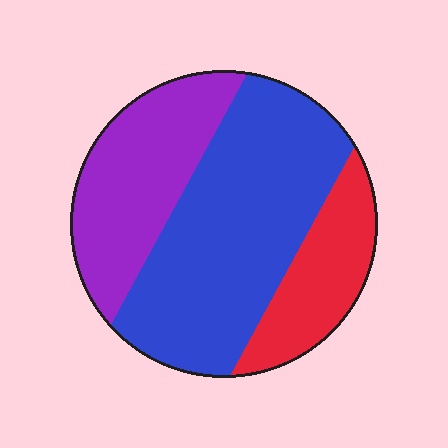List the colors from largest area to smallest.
From largest to smallest: blue, purple, red.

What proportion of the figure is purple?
Purple covers around 30% of the figure.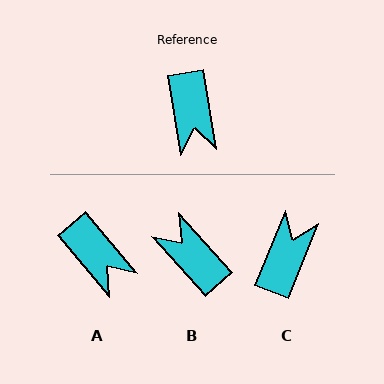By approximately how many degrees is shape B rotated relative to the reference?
Approximately 147 degrees clockwise.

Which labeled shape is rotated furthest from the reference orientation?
C, about 149 degrees away.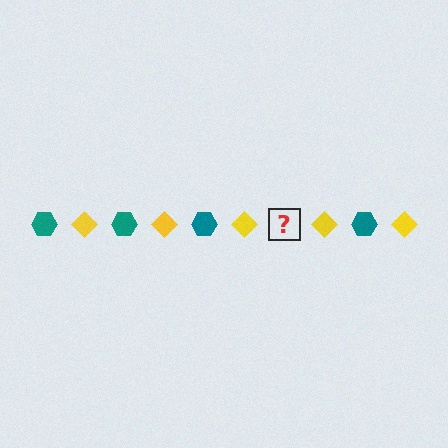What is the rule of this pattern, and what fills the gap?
The rule is that the pattern alternates between teal hexagon and yellow diamond. The gap should be filled with a teal hexagon.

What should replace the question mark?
The question mark should be replaced with a teal hexagon.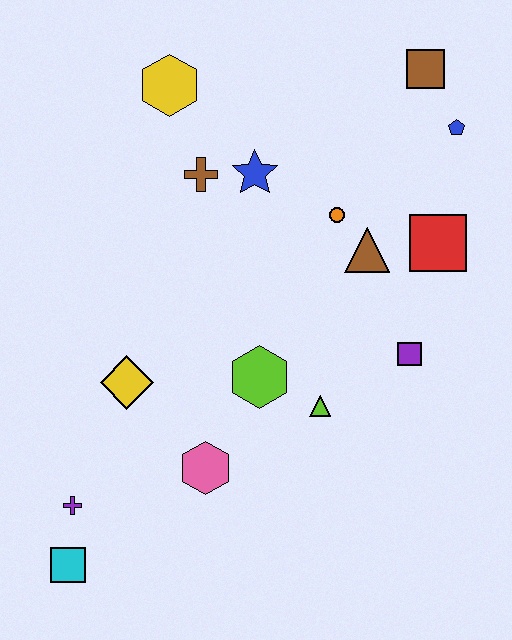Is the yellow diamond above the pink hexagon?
Yes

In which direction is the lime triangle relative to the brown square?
The lime triangle is below the brown square.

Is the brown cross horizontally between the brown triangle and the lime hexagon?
No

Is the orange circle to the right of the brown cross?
Yes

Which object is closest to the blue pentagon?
The brown square is closest to the blue pentagon.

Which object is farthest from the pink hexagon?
The brown square is farthest from the pink hexagon.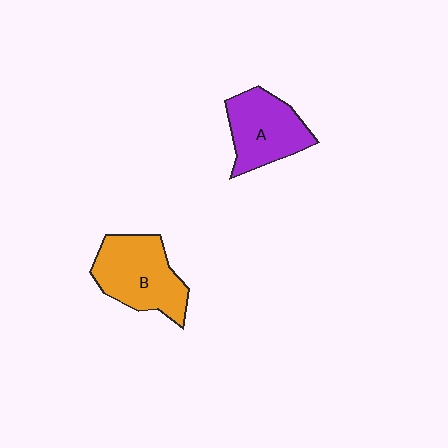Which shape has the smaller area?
Shape A (purple).